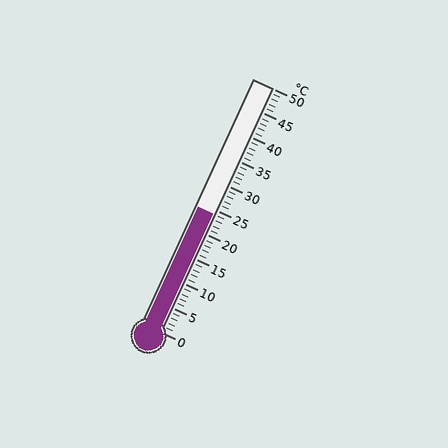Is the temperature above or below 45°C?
The temperature is below 45°C.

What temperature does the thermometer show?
The thermometer shows approximately 24°C.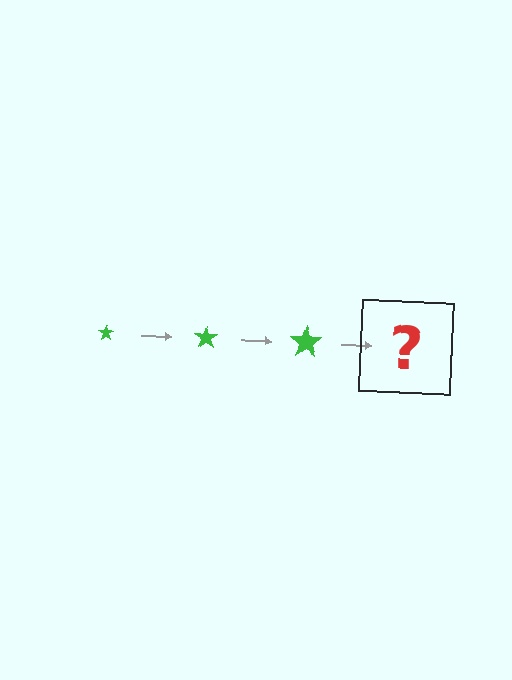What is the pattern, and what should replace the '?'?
The pattern is that the star gets progressively larger each step. The '?' should be a green star, larger than the previous one.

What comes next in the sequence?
The next element should be a green star, larger than the previous one.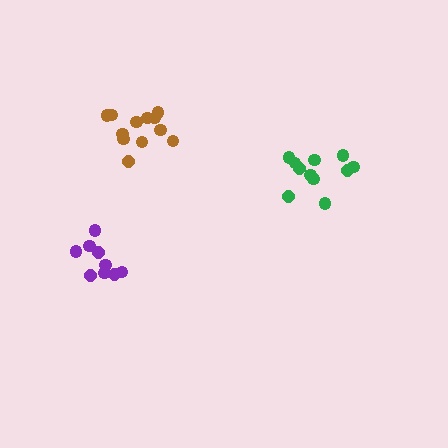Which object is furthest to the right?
The green cluster is rightmost.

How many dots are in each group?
Group 1: 9 dots, Group 2: 11 dots, Group 3: 12 dots (32 total).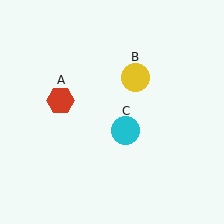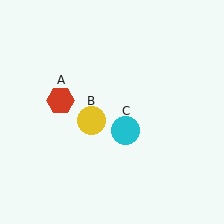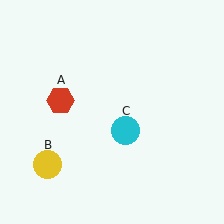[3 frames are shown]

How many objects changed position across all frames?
1 object changed position: yellow circle (object B).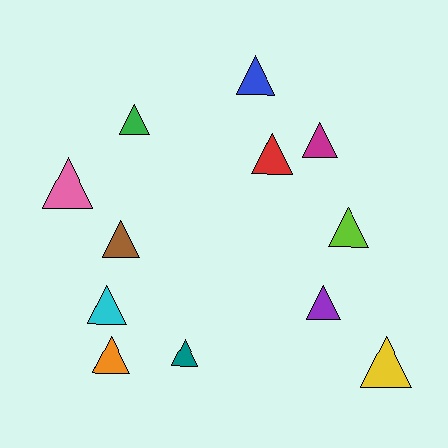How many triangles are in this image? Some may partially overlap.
There are 12 triangles.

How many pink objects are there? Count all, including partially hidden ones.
There is 1 pink object.